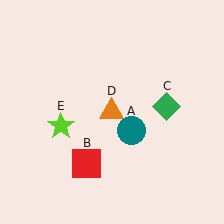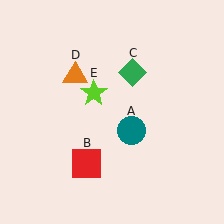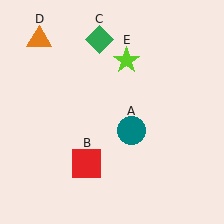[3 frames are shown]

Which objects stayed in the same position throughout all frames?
Teal circle (object A) and red square (object B) remained stationary.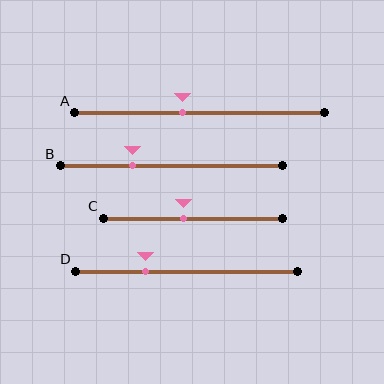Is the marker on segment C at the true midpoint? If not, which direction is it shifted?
No, the marker on segment C is shifted to the left by about 5% of the segment length.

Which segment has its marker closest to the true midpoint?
Segment C has its marker closest to the true midpoint.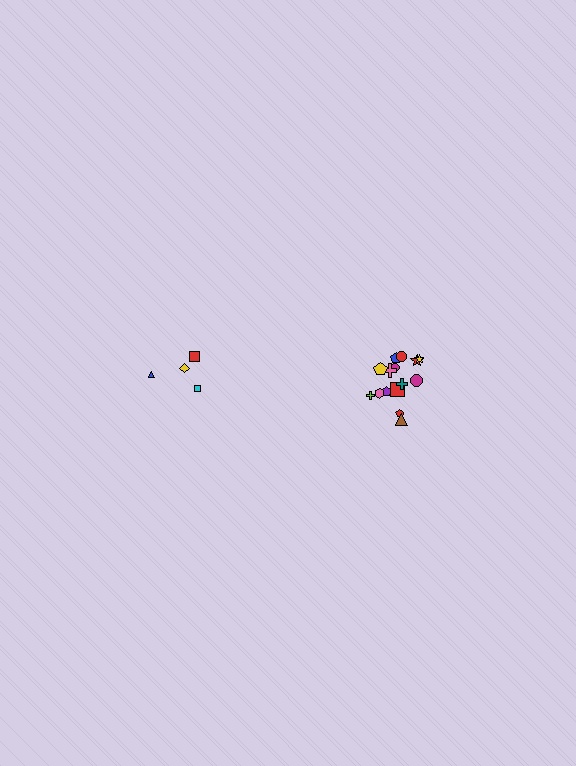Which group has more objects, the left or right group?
The right group.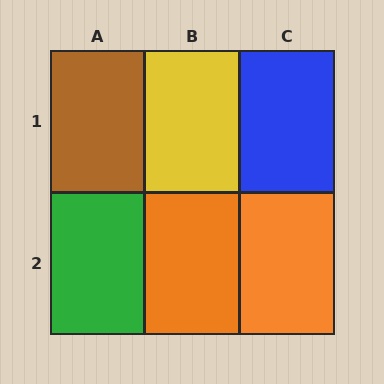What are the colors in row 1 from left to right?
Brown, yellow, blue.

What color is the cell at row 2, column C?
Orange.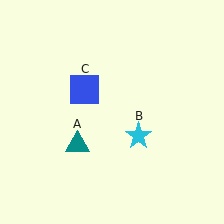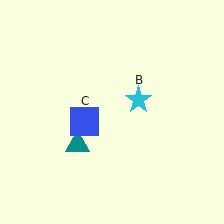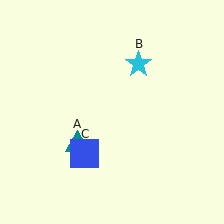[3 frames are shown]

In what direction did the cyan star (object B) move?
The cyan star (object B) moved up.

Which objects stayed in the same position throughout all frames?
Teal triangle (object A) remained stationary.